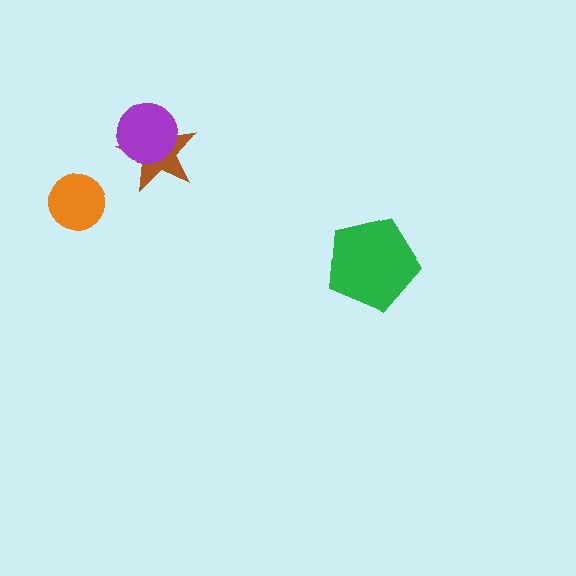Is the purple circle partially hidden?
No, no other shape covers it.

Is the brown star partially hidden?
Yes, it is partially covered by another shape.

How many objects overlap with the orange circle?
0 objects overlap with the orange circle.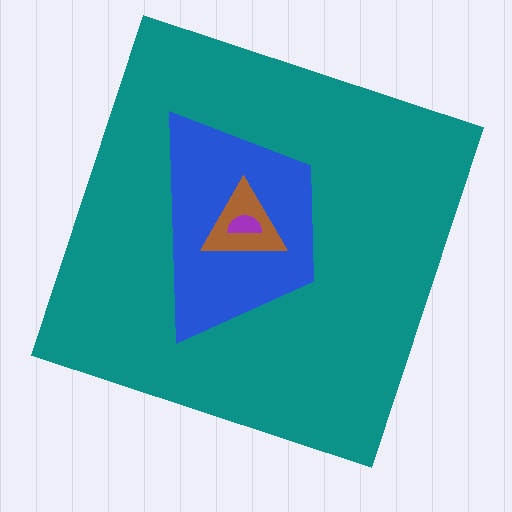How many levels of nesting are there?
4.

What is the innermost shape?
The purple semicircle.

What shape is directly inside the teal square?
The blue trapezoid.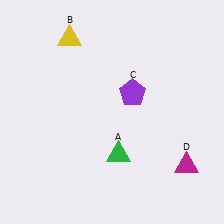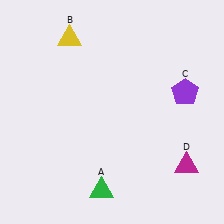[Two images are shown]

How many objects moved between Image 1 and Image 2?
2 objects moved between the two images.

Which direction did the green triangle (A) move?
The green triangle (A) moved down.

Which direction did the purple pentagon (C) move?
The purple pentagon (C) moved right.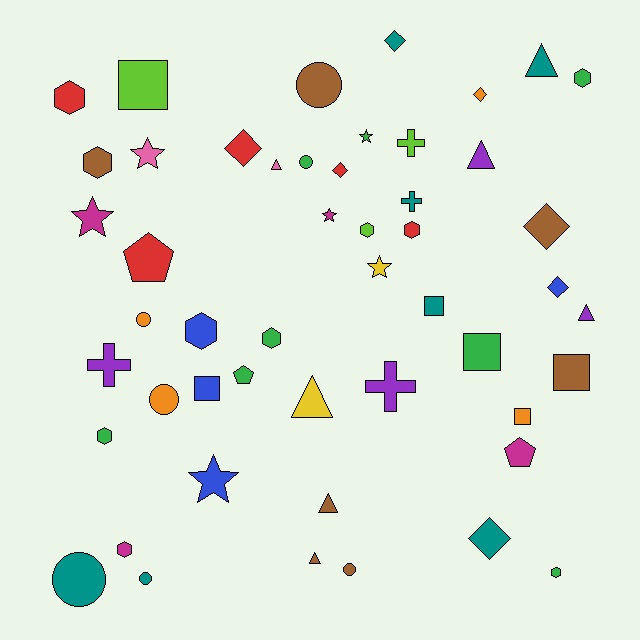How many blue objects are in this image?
There are 4 blue objects.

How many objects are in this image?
There are 50 objects.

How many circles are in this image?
There are 7 circles.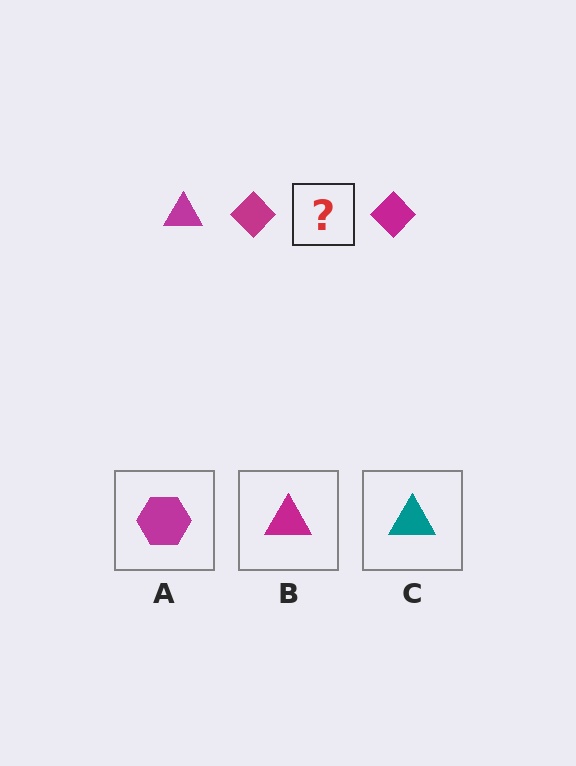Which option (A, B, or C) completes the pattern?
B.